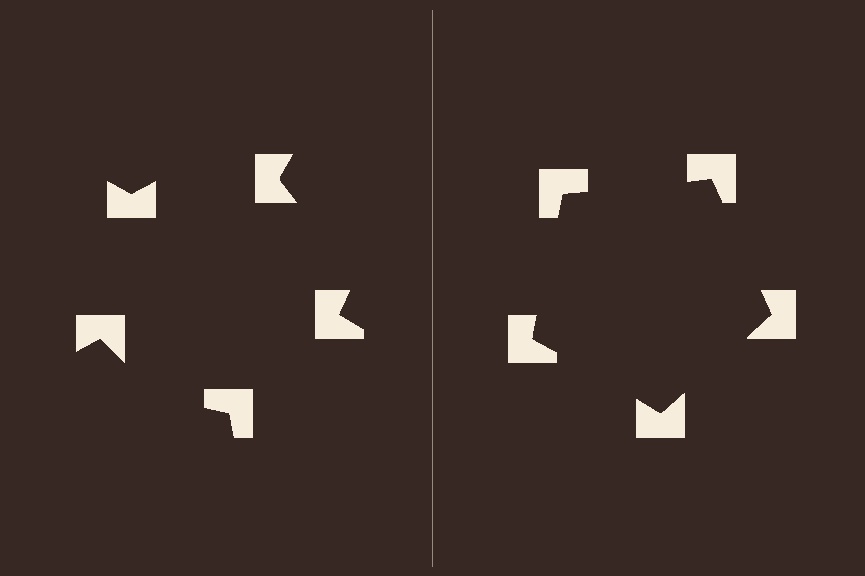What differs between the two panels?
The notched squares are positioned identically on both sides; only the wedge orientations differ. On the right they align to a pentagon; on the left they are misaligned.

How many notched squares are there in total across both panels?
10 — 5 on each side.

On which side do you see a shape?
An illusory pentagon appears on the right side. On the left side the wedge cuts are rotated, so no coherent shape forms.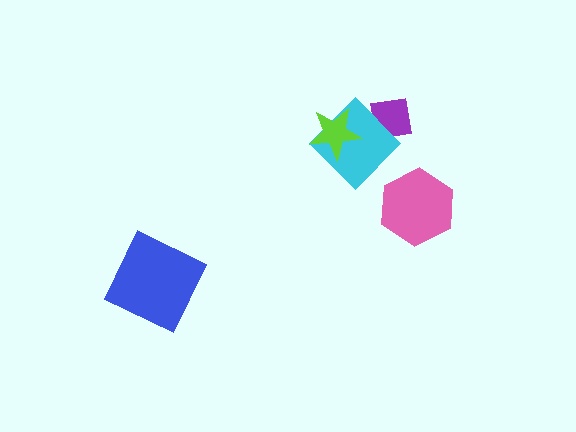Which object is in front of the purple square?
The cyan diamond is in front of the purple square.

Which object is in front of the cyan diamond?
The lime star is in front of the cyan diamond.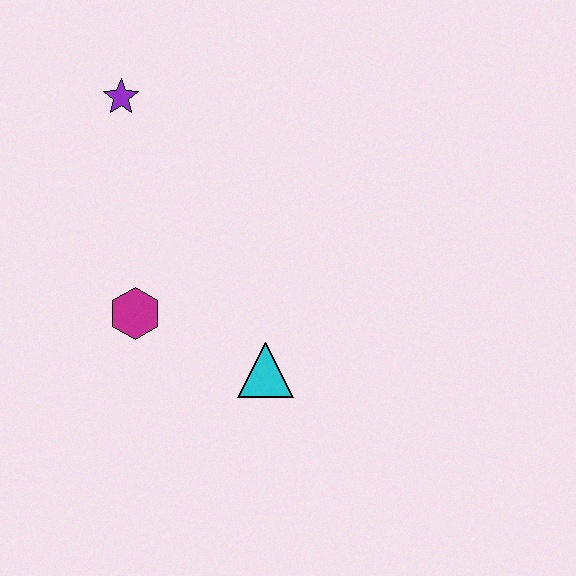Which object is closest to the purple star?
The magenta hexagon is closest to the purple star.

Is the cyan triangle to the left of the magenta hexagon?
No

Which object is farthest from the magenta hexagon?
The purple star is farthest from the magenta hexagon.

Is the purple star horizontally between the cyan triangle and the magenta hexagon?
No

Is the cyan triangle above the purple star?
No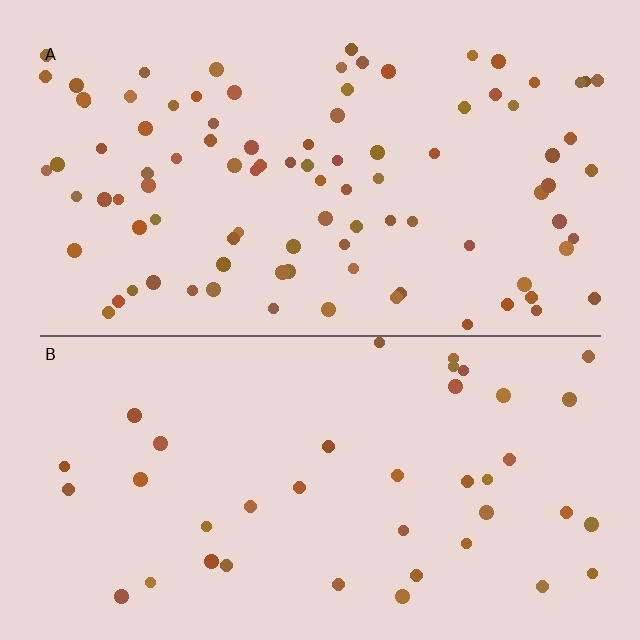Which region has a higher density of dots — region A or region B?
A (the top).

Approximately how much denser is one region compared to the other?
Approximately 2.3× — region A over region B.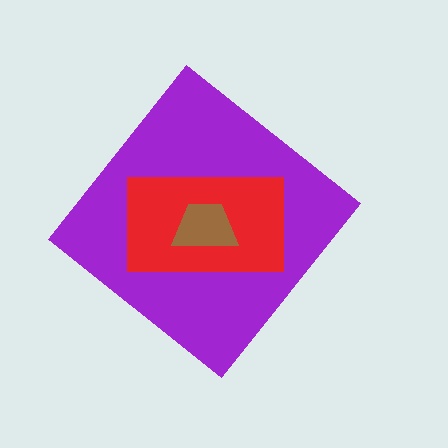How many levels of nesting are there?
3.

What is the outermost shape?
The purple diamond.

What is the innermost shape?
The brown trapezoid.